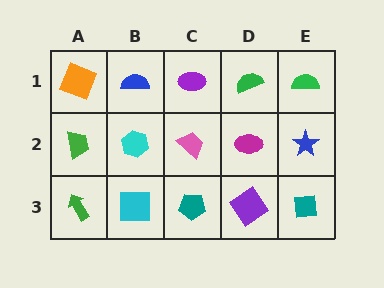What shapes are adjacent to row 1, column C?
A pink trapezoid (row 2, column C), a blue semicircle (row 1, column B), a green semicircle (row 1, column D).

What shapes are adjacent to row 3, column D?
A magenta ellipse (row 2, column D), a teal pentagon (row 3, column C), a teal square (row 3, column E).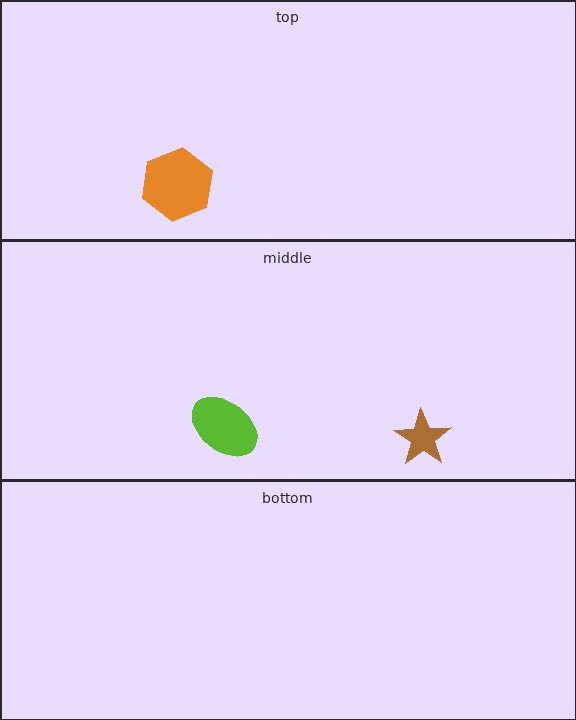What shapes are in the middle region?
The lime ellipse, the brown star.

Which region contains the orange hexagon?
The top region.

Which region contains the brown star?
The middle region.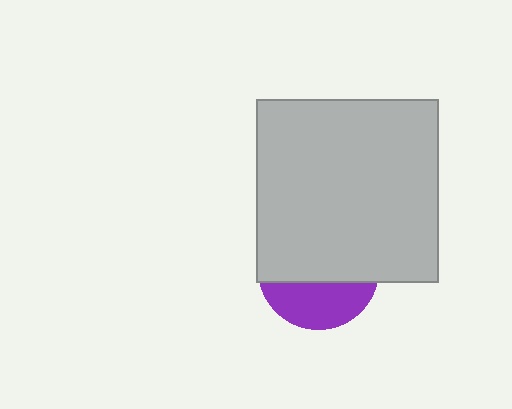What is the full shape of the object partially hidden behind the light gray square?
The partially hidden object is a purple circle.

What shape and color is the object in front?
The object in front is a light gray square.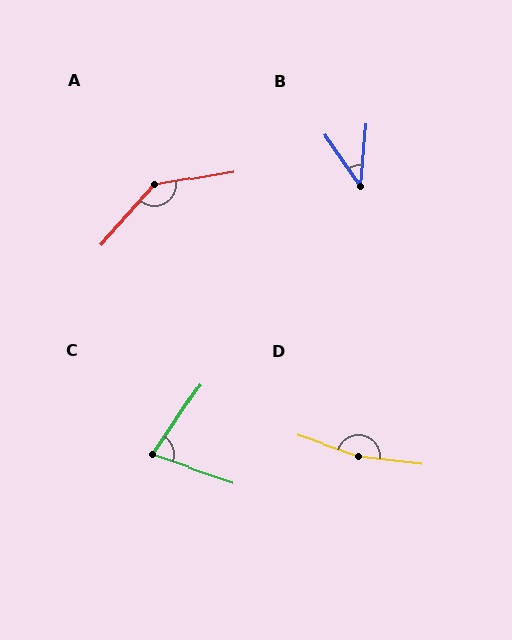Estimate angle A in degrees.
Approximately 141 degrees.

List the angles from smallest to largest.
B (39°), C (75°), A (141°), D (167°).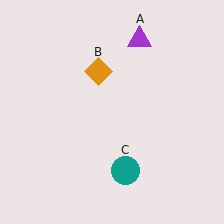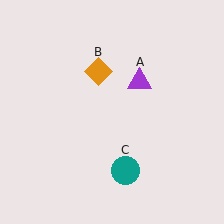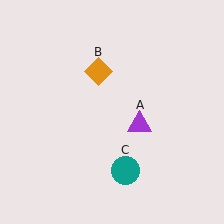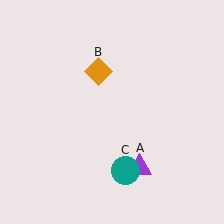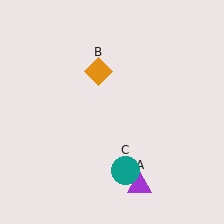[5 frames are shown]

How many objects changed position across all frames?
1 object changed position: purple triangle (object A).